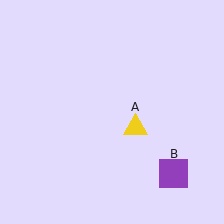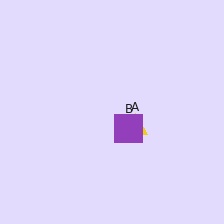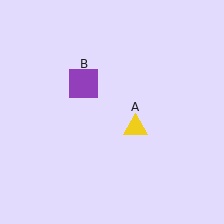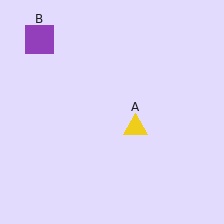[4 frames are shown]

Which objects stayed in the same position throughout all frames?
Yellow triangle (object A) remained stationary.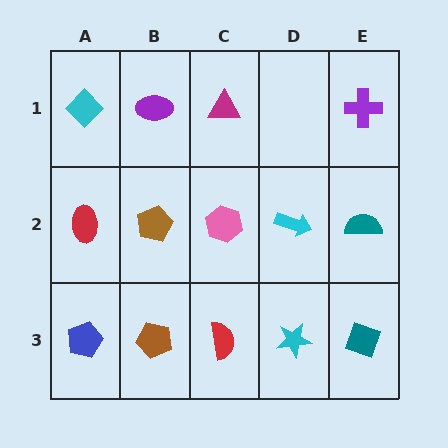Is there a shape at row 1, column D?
No, that cell is empty.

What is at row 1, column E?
A purple cross.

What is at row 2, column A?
A red ellipse.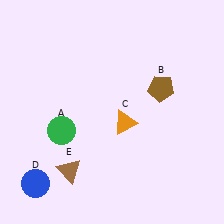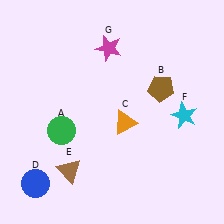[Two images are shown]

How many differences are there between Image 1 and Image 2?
There are 2 differences between the two images.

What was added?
A cyan star (F), a magenta star (G) were added in Image 2.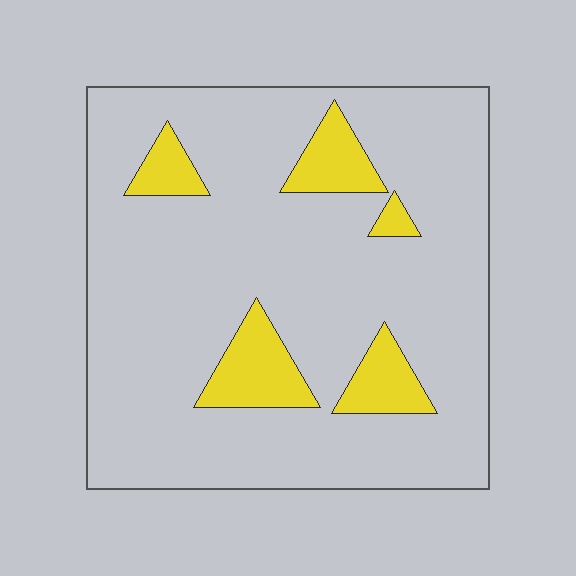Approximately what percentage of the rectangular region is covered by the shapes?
Approximately 15%.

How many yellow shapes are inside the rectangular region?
5.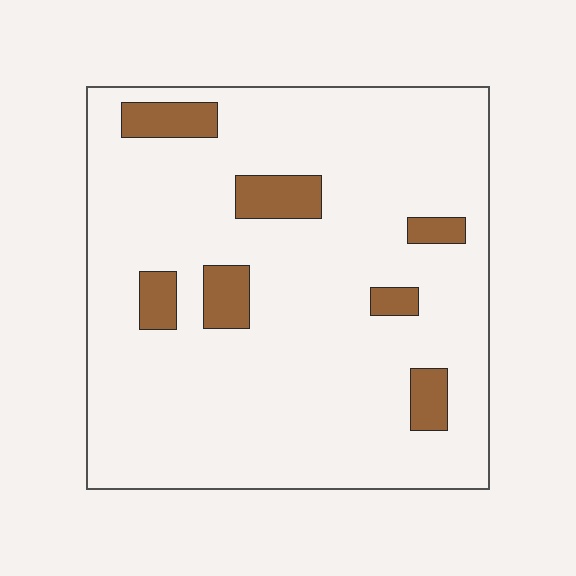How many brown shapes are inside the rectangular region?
7.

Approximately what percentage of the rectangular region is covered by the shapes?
Approximately 10%.